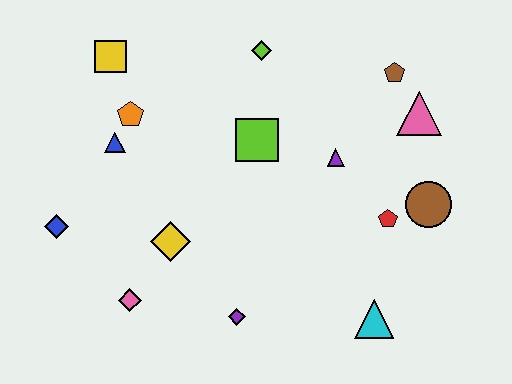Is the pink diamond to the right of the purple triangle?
No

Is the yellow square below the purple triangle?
No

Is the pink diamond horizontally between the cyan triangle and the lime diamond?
No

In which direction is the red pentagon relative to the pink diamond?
The red pentagon is to the right of the pink diamond.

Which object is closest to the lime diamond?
The lime square is closest to the lime diamond.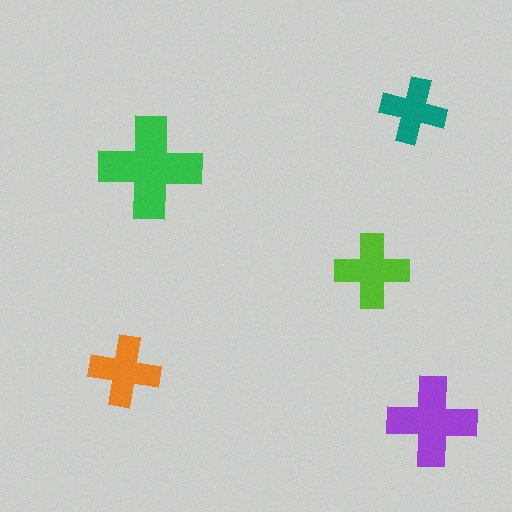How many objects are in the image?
There are 5 objects in the image.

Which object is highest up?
The teal cross is topmost.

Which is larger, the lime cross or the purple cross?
The purple one.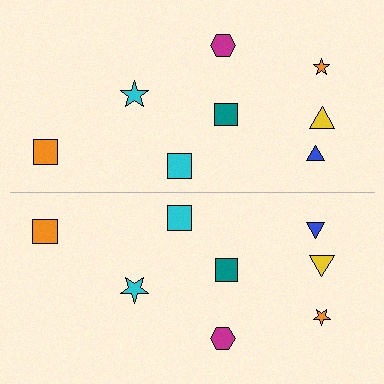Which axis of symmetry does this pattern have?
The pattern has a horizontal axis of symmetry running through the center of the image.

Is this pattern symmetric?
Yes, this pattern has bilateral (reflection) symmetry.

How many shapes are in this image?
There are 16 shapes in this image.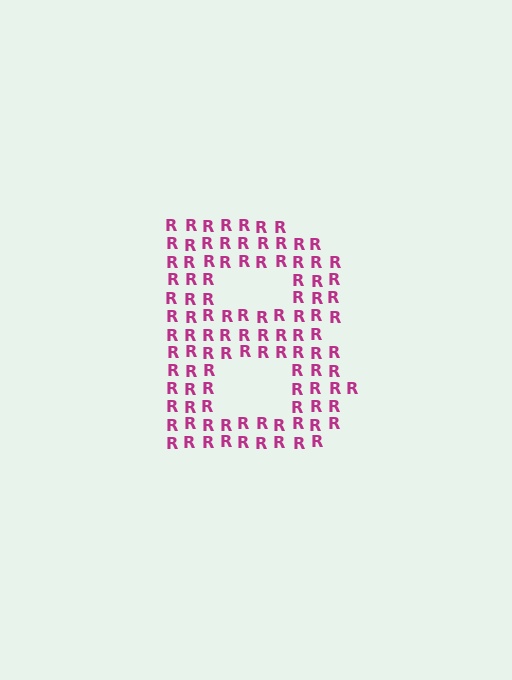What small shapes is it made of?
It is made of small letter R's.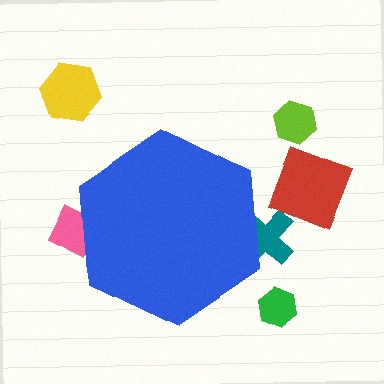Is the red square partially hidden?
No, the red square is fully visible.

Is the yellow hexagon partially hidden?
No, the yellow hexagon is fully visible.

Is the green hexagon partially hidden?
No, the green hexagon is fully visible.